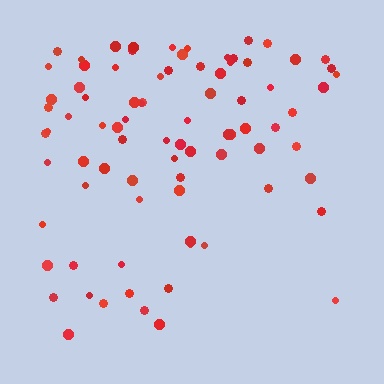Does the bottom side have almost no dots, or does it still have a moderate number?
Still a moderate number, just noticeably fewer than the top.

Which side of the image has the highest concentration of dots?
The top.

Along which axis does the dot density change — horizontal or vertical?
Vertical.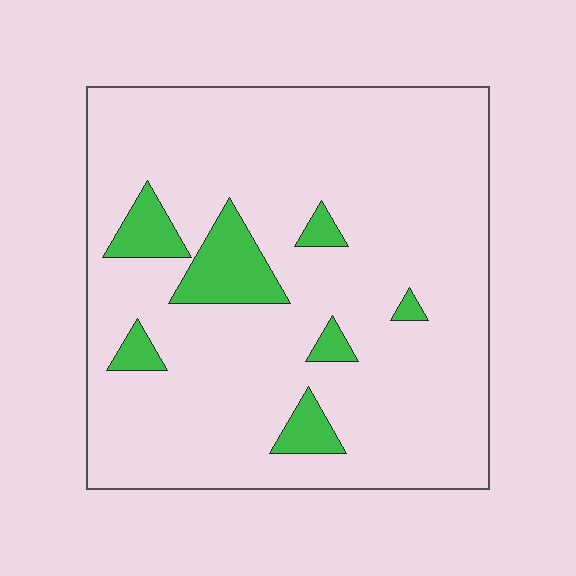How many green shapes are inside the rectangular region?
7.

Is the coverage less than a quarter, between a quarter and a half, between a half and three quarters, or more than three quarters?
Less than a quarter.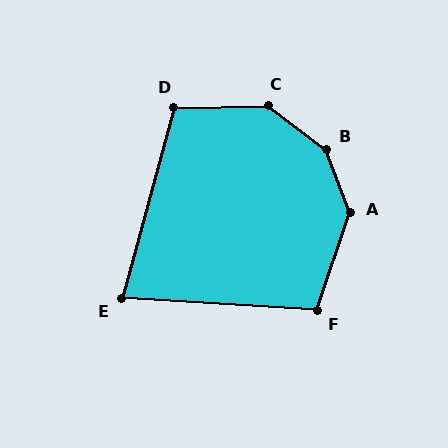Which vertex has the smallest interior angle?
E, at approximately 78 degrees.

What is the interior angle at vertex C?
Approximately 141 degrees (obtuse).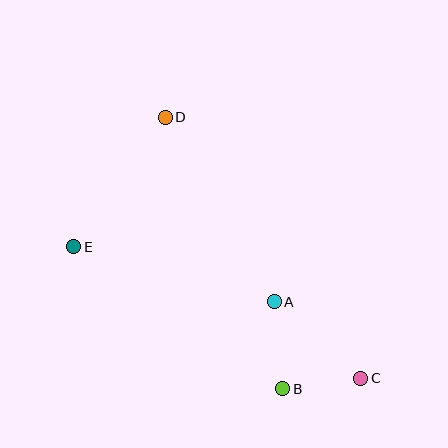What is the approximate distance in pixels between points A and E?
The distance between A and E is approximately 208 pixels.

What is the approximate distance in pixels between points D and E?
The distance between D and E is approximately 158 pixels.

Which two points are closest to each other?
Points B and C are closest to each other.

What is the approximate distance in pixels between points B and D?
The distance between B and D is approximately 296 pixels.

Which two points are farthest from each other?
Points C and D are farthest from each other.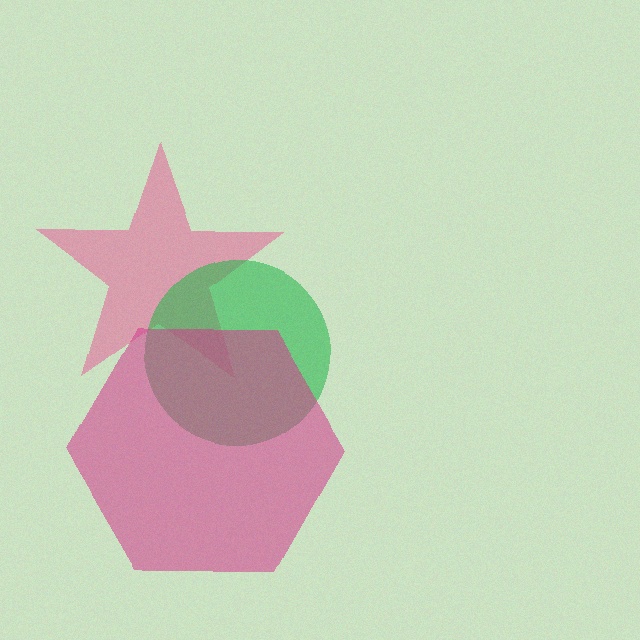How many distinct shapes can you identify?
There are 3 distinct shapes: a pink star, a green circle, a magenta hexagon.